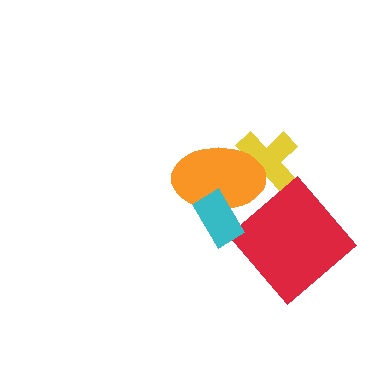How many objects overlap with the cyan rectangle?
1 object overlaps with the cyan rectangle.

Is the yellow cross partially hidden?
Yes, it is partially covered by another shape.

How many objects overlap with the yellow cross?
1 object overlaps with the yellow cross.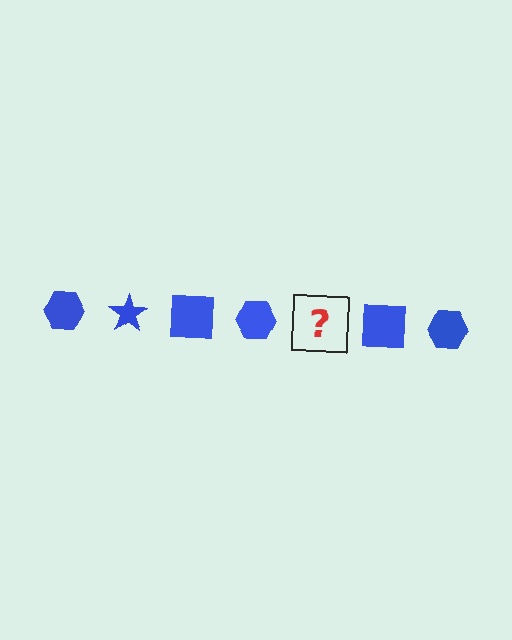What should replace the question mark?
The question mark should be replaced with a blue star.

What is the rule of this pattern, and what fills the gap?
The rule is that the pattern cycles through hexagon, star, square shapes in blue. The gap should be filled with a blue star.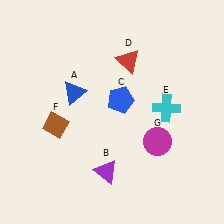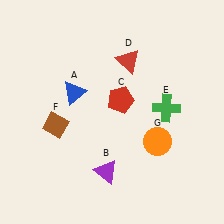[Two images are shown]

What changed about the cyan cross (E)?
In Image 1, E is cyan. In Image 2, it changed to green.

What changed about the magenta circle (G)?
In Image 1, G is magenta. In Image 2, it changed to orange.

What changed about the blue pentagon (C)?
In Image 1, C is blue. In Image 2, it changed to red.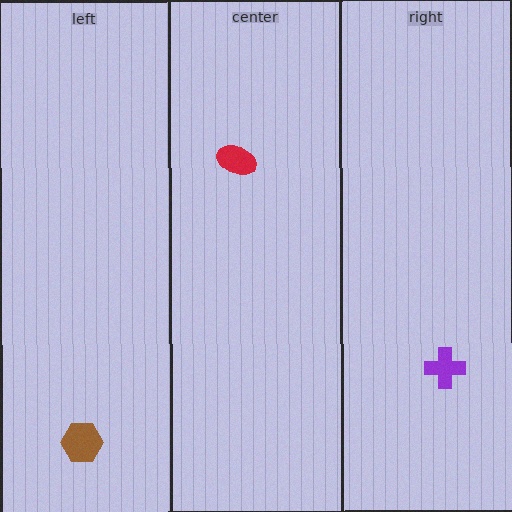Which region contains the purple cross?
The right region.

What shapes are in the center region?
The red ellipse.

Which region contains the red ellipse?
The center region.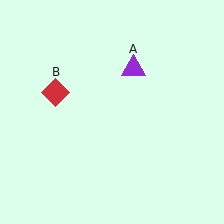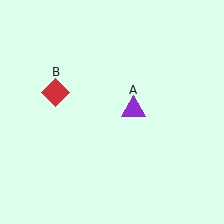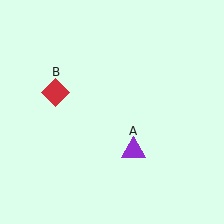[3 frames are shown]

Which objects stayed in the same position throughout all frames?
Red diamond (object B) remained stationary.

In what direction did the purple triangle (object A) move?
The purple triangle (object A) moved down.